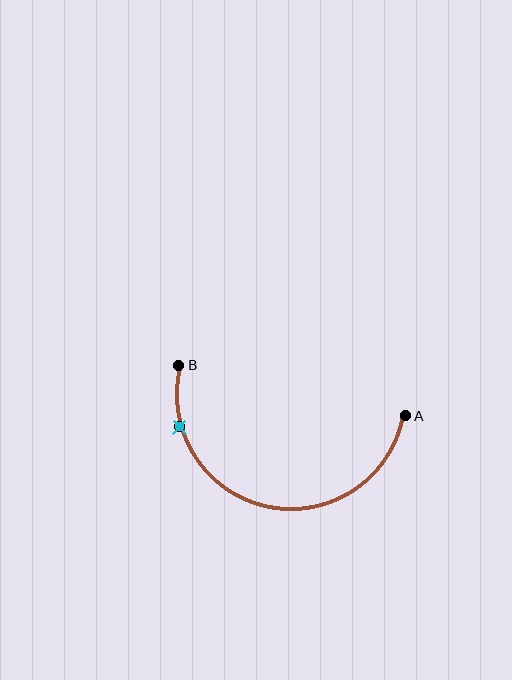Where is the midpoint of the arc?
The arc midpoint is the point on the curve farthest from the straight line joining A and B. It sits below that line.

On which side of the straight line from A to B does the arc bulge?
The arc bulges below the straight line connecting A and B.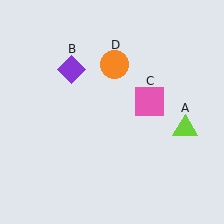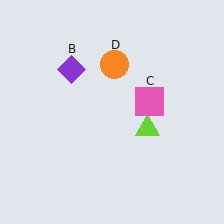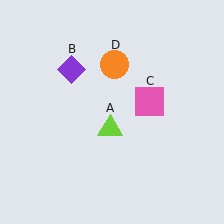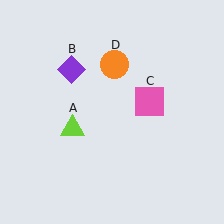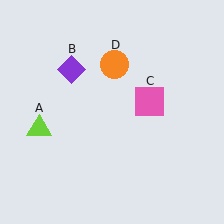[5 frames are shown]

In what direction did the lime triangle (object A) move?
The lime triangle (object A) moved left.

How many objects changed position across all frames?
1 object changed position: lime triangle (object A).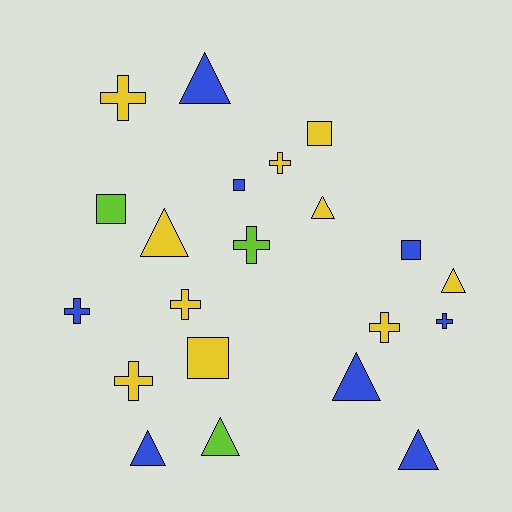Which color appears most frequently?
Yellow, with 10 objects.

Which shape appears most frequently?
Cross, with 8 objects.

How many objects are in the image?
There are 21 objects.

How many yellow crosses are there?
There are 5 yellow crosses.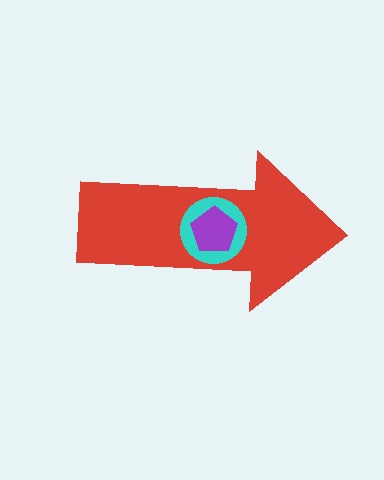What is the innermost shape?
The purple pentagon.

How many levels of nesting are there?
3.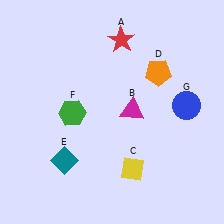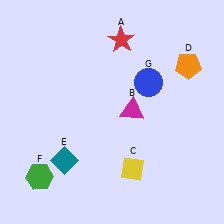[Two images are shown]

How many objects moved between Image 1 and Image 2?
3 objects moved between the two images.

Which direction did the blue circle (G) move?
The blue circle (G) moved left.